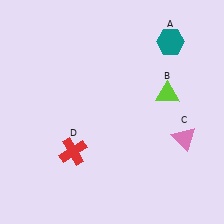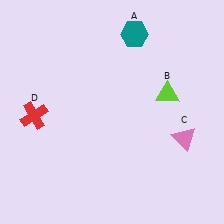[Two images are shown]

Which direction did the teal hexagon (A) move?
The teal hexagon (A) moved left.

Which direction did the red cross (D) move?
The red cross (D) moved left.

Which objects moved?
The objects that moved are: the teal hexagon (A), the red cross (D).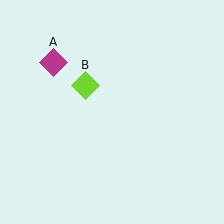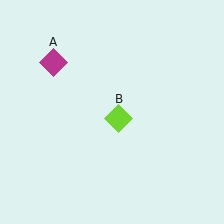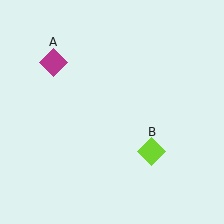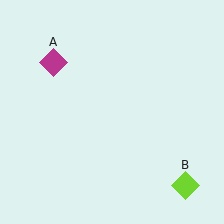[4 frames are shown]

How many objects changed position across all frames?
1 object changed position: lime diamond (object B).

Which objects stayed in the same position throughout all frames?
Magenta diamond (object A) remained stationary.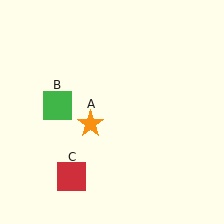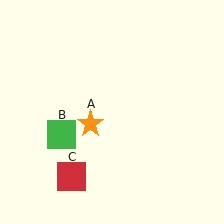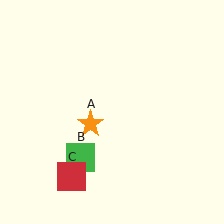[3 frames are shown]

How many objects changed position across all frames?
1 object changed position: green square (object B).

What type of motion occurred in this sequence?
The green square (object B) rotated counterclockwise around the center of the scene.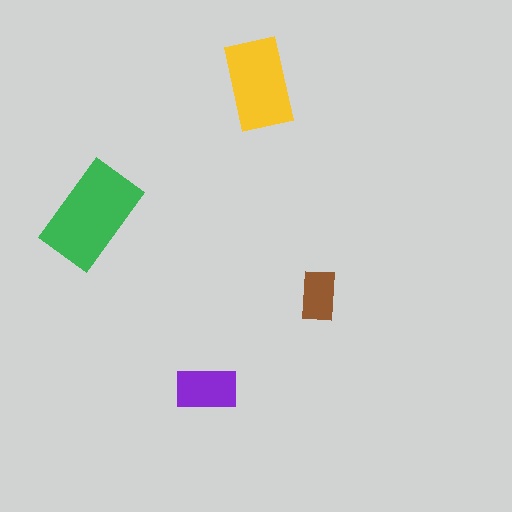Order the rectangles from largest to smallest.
the green one, the yellow one, the purple one, the brown one.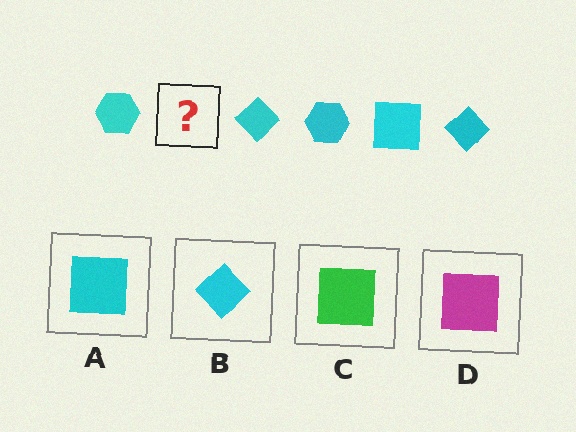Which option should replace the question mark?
Option A.